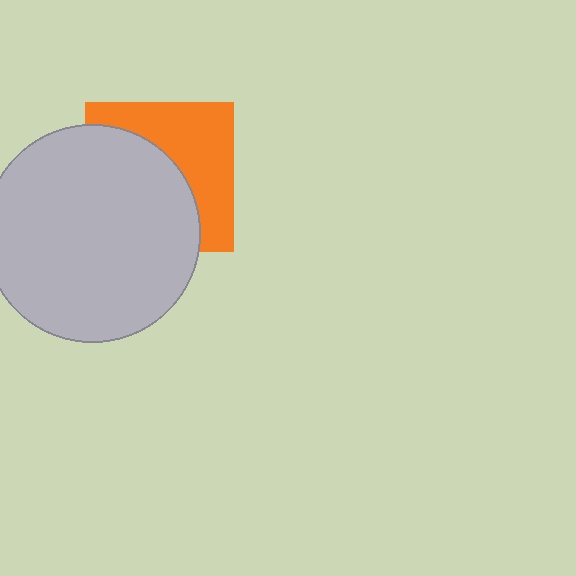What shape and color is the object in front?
The object in front is a light gray circle.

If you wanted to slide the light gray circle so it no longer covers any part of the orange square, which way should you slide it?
Slide it toward the lower-left — that is the most direct way to separate the two shapes.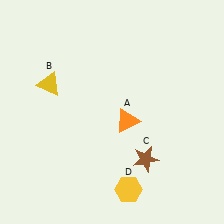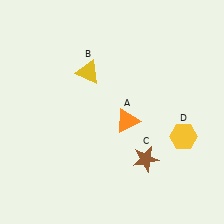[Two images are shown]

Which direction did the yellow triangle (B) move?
The yellow triangle (B) moved right.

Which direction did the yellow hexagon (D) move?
The yellow hexagon (D) moved right.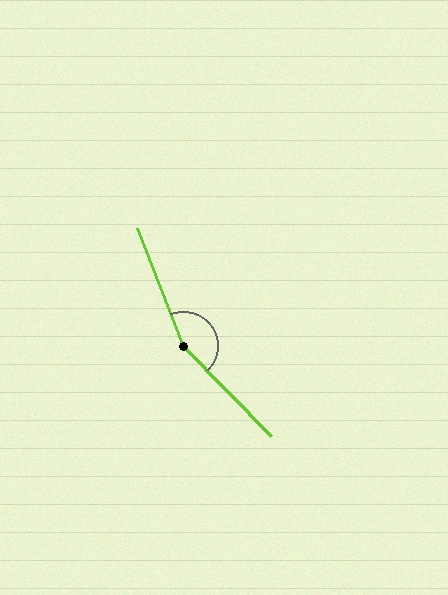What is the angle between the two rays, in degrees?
Approximately 157 degrees.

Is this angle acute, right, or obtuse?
It is obtuse.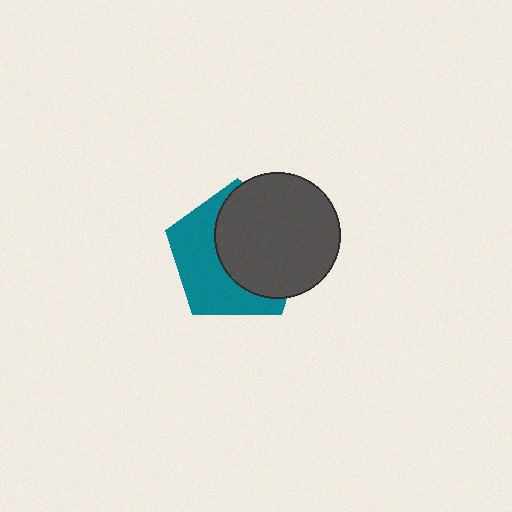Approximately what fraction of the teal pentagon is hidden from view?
Roughly 54% of the teal pentagon is hidden behind the dark gray circle.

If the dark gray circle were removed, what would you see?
You would see the complete teal pentagon.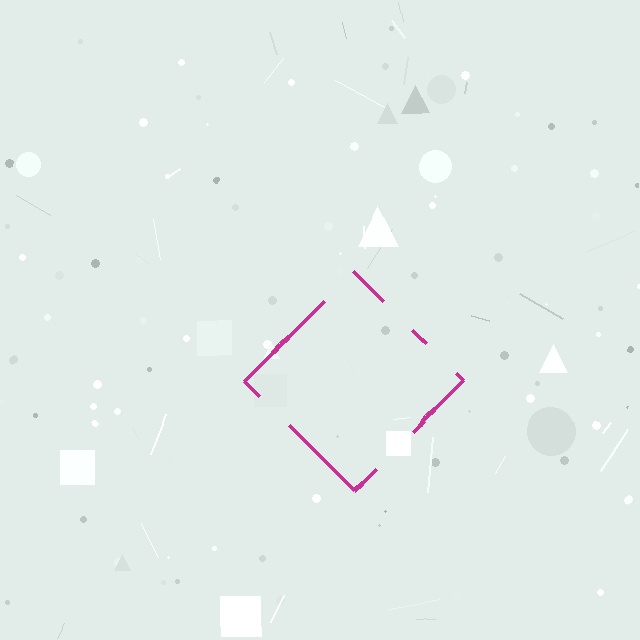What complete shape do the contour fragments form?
The contour fragments form a diamond.